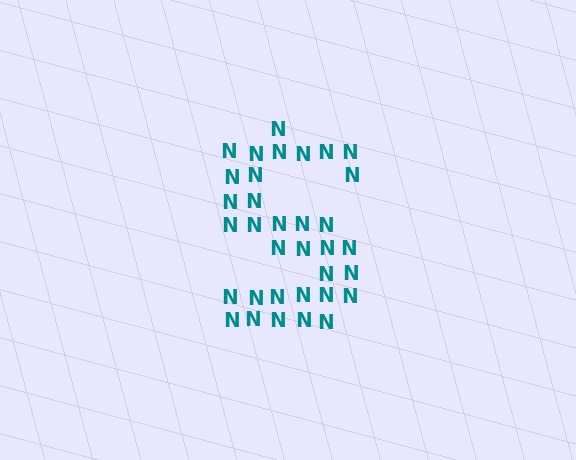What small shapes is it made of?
It is made of small letter N's.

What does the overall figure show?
The overall figure shows the letter S.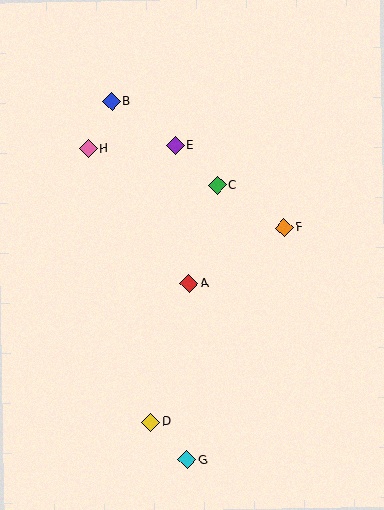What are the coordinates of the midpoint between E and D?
The midpoint between E and D is at (163, 284).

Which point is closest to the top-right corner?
Point F is closest to the top-right corner.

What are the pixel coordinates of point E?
Point E is at (176, 145).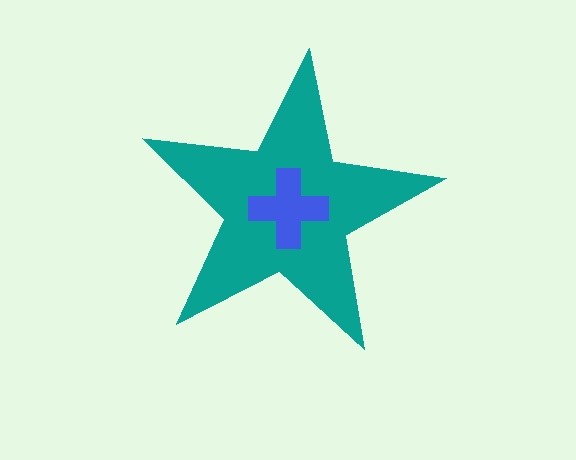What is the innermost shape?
The blue cross.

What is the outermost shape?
The teal star.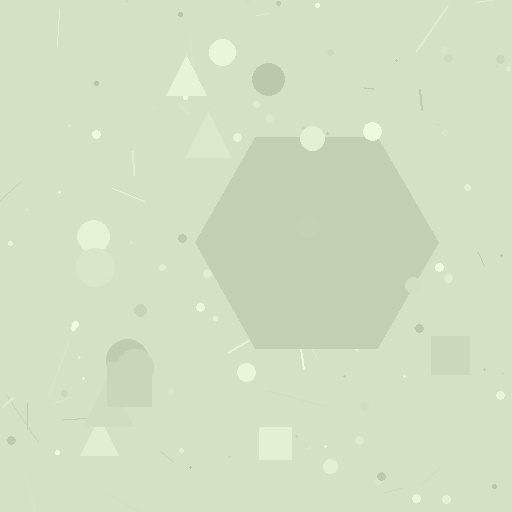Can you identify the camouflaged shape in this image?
The camouflaged shape is a hexagon.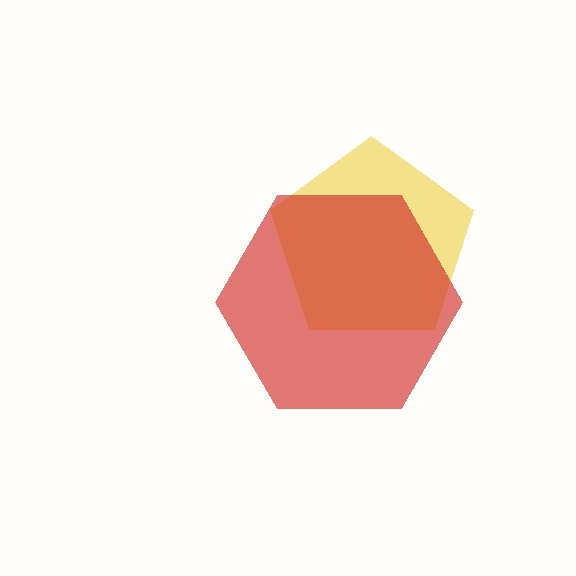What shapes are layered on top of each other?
The layered shapes are: a yellow pentagon, a red hexagon.